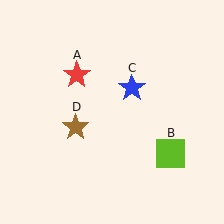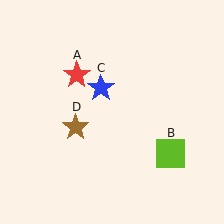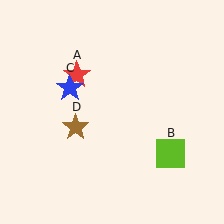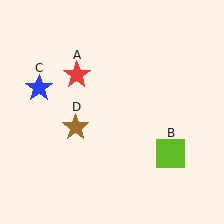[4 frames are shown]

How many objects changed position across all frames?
1 object changed position: blue star (object C).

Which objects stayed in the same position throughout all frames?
Red star (object A) and lime square (object B) and brown star (object D) remained stationary.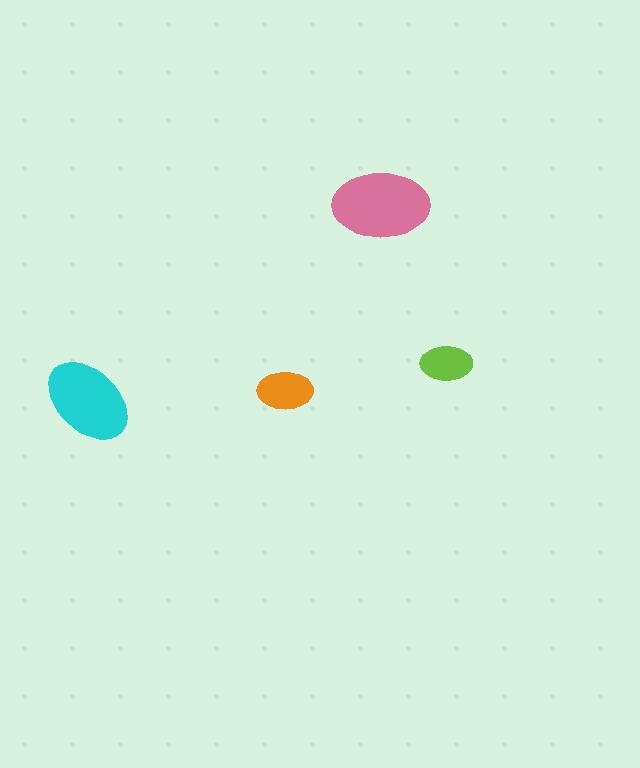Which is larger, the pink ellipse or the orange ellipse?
The pink one.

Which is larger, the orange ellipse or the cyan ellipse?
The cyan one.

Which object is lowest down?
The cyan ellipse is bottommost.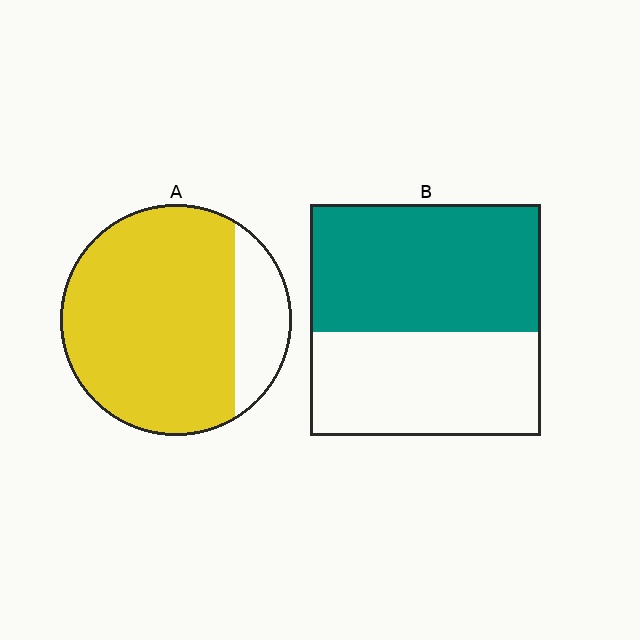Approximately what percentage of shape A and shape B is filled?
A is approximately 80% and B is approximately 55%.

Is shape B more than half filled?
Yes.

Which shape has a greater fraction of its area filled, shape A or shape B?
Shape A.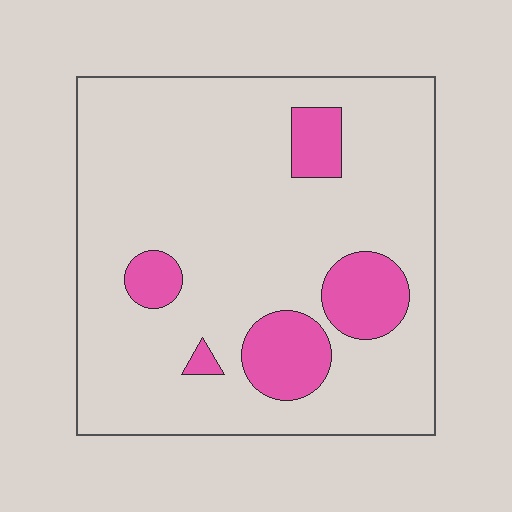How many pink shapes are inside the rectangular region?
5.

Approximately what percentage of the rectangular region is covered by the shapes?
Approximately 15%.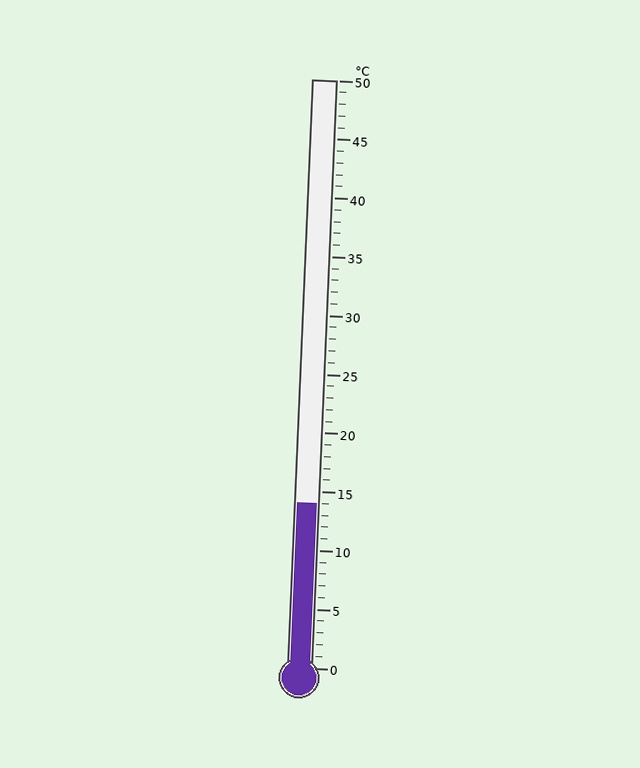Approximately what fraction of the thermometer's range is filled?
The thermometer is filled to approximately 30% of its range.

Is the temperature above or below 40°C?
The temperature is below 40°C.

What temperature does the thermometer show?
The thermometer shows approximately 14°C.